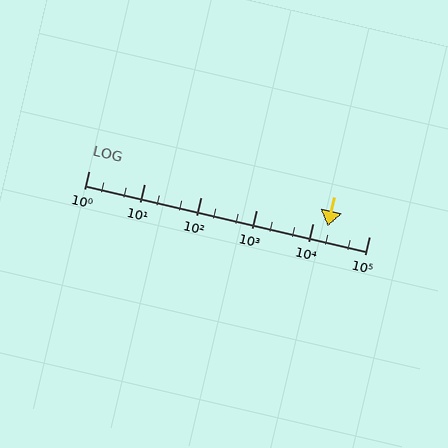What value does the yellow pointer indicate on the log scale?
The pointer indicates approximately 18000.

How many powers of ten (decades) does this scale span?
The scale spans 5 decades, from 1 to 100000.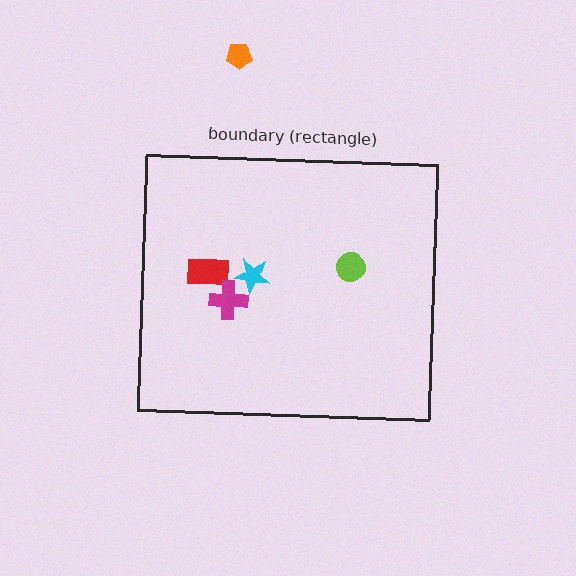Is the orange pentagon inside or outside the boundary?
Outside.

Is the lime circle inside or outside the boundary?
Inside.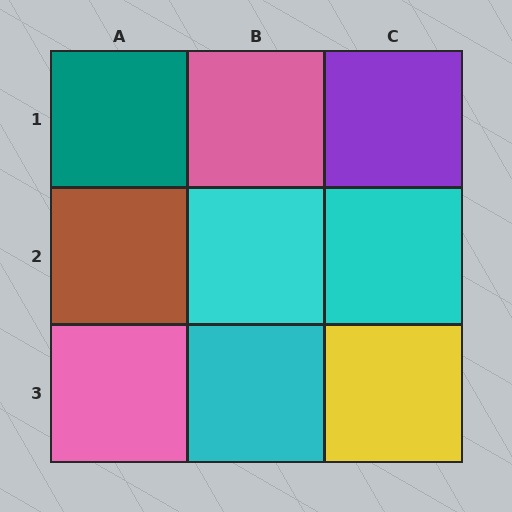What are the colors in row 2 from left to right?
Brown, cyan, cyan.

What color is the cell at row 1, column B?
Pink.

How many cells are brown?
1 cell is brown.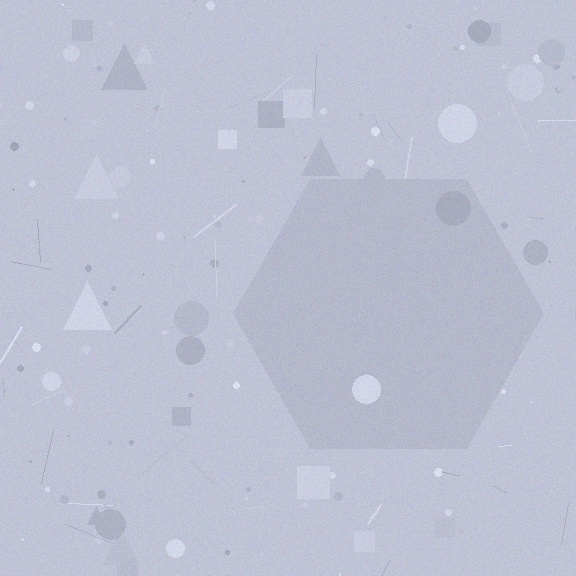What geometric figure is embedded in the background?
A hexagon is embedded in the background.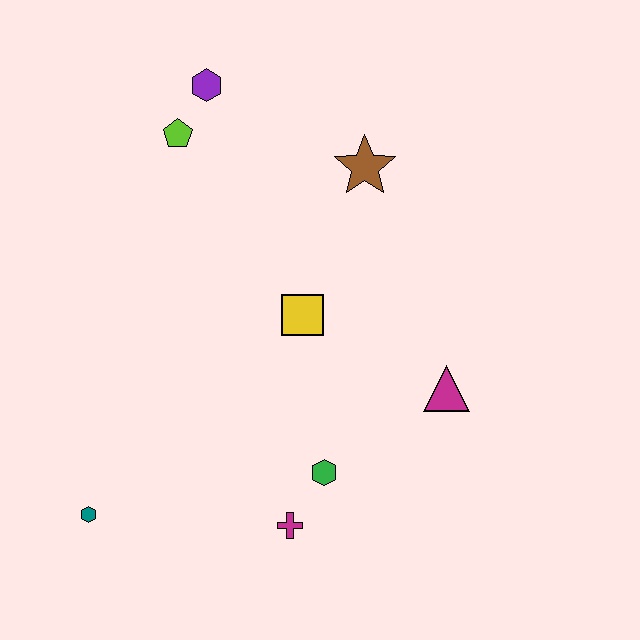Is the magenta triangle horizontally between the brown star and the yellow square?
No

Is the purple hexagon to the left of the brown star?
Yes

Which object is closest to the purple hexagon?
The lime pentagon is closest to the purple hexagon.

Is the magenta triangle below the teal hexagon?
No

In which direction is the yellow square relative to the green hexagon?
The yellow square is above the green hexagon.